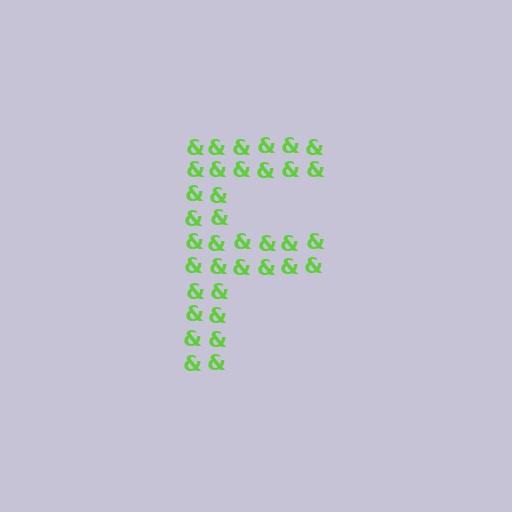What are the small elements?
The small elements are ampersands.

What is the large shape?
The large shape is the letter F.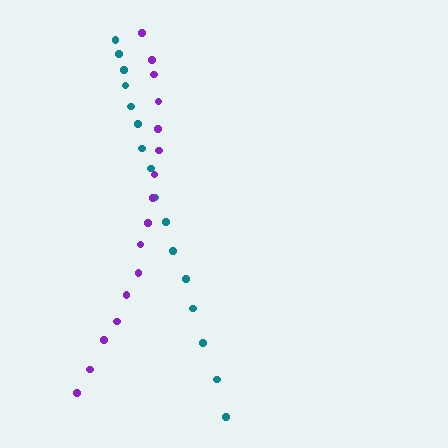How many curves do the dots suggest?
There are 2 distinct paths.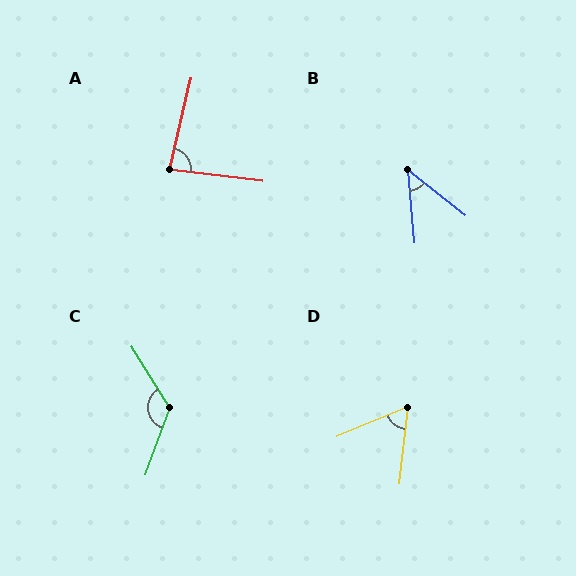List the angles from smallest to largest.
B (47°), D (60°), A (83°), C (128°).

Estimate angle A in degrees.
Approximately 83 degrees.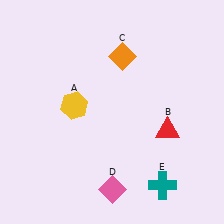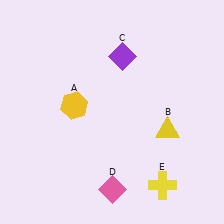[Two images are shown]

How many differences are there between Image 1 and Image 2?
There are 3 differences between the two images.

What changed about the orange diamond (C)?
In Image 1, C is orange. In Image 2, it changed to purple.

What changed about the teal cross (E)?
In Image 1, E is teal. In Image 2, it changed to yellow.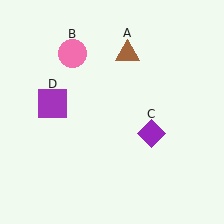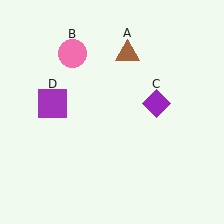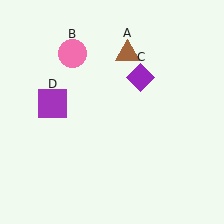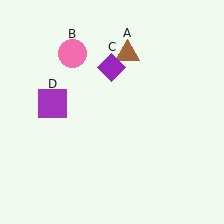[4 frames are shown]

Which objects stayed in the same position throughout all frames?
Brown triangle (object A) and pink circle (object B) and purple square (object D) remained stationary.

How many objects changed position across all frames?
1 object changed position: purple diamond (object C).